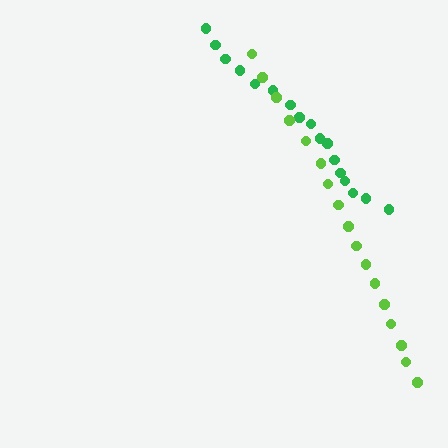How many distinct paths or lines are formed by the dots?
There are 2 distinct paths.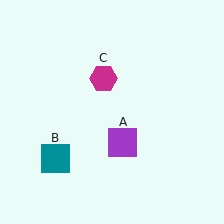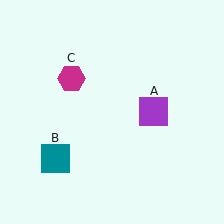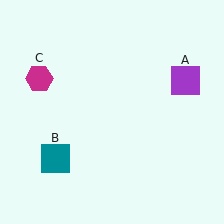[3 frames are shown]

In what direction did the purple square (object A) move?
The purple square (object A) moved up and to the right.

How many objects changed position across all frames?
2 objects changed position: purple square (object A), magenta hexagon (object C).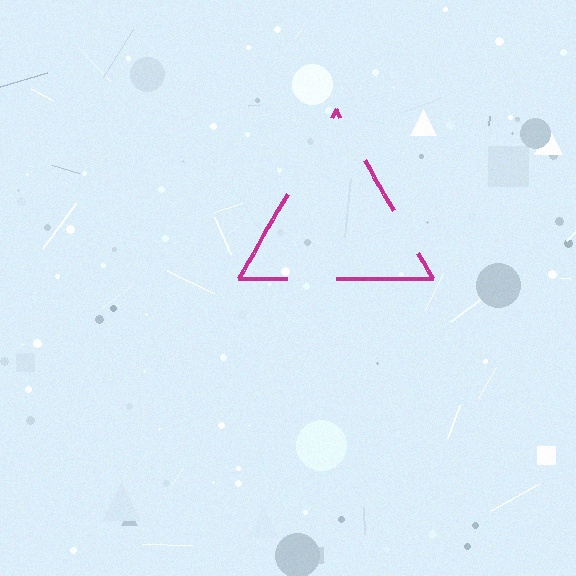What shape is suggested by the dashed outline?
The dashed outline suggests a triangle.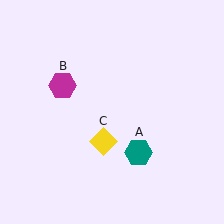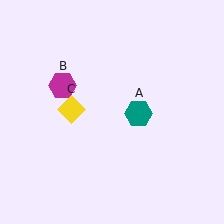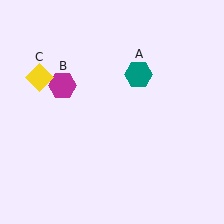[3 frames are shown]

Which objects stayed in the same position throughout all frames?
Magenta hexagon (object B) remained stationary.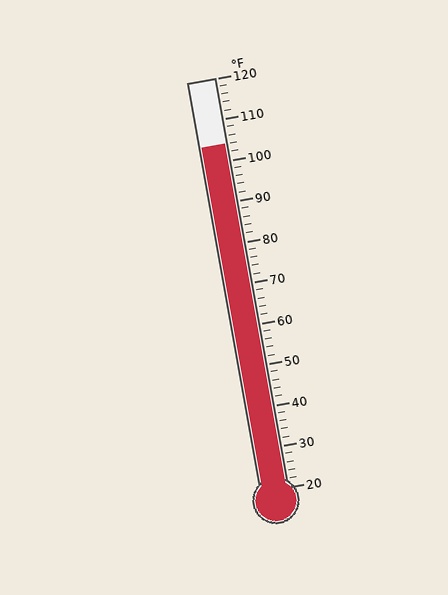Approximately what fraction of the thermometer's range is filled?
The thermometer is filled to approximately 85% of its range.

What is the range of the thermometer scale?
The thermometer scale ranges from 20°F to 120°F.